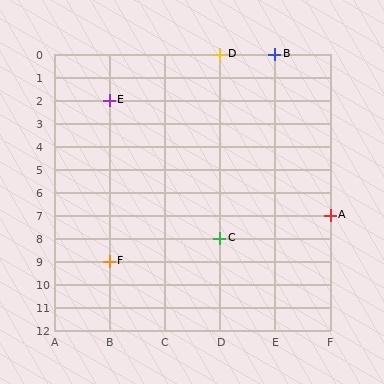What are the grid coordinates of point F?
Point F is at grid coordinates (B, 9).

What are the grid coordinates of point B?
Point B is at grid coordinates (E, 0).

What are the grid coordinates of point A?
Point A is at grid coordinates (F, 7).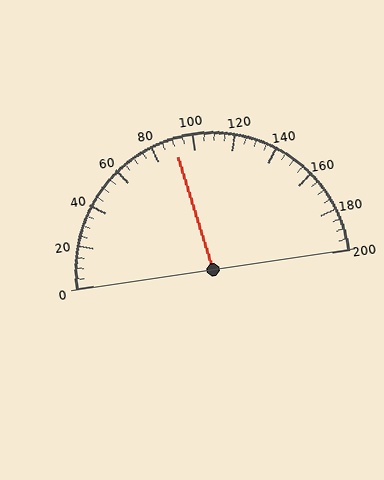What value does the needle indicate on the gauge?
The needle indicates approximately 90.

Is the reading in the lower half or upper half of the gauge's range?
The reading is in the lower half of the range (0 to 200).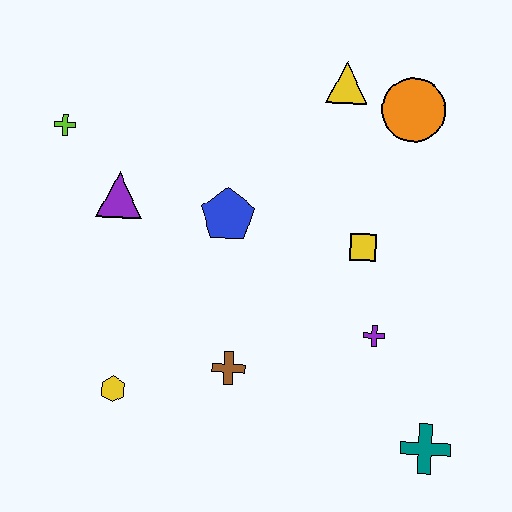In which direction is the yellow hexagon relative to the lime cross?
The yellow hexagon is below the lime cross.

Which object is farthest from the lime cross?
The teal cross is farthest from the lime cross.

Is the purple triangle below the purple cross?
No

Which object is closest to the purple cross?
The yellow square is closest to the purple cross.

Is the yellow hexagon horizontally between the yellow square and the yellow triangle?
No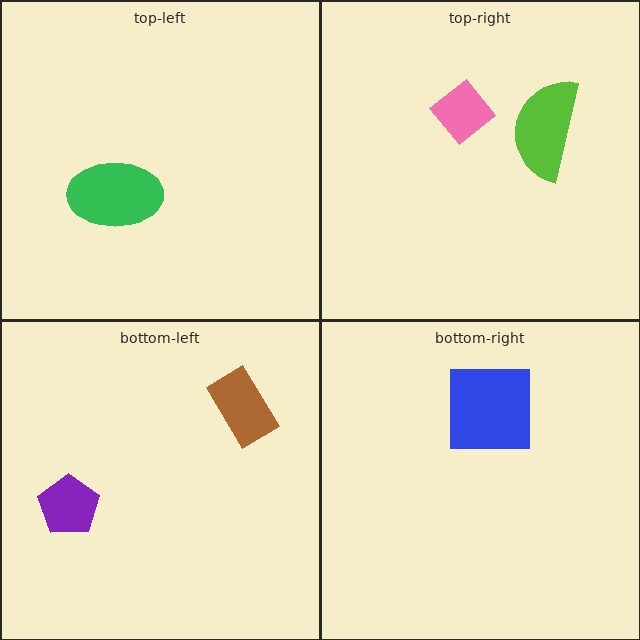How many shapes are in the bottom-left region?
2.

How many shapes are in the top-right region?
2.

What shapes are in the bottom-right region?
The blue square.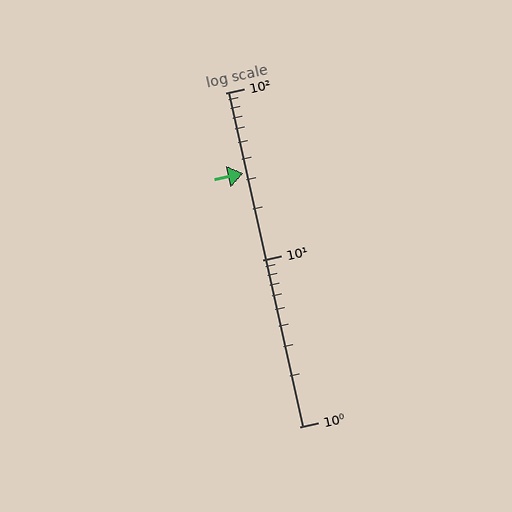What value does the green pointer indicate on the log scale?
The pointer indicates approximately 33.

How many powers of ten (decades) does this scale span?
The scale spans 2 decades, from 1 to 100.